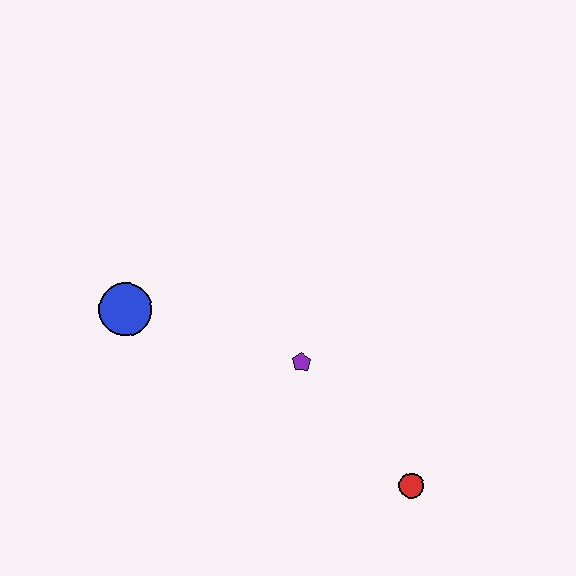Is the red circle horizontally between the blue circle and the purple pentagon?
No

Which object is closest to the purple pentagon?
The red circle is closest to the purple pentagon.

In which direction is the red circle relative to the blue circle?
The red circle is to the right of the blue circle.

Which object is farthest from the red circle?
The blue circle is farthest from the red circle.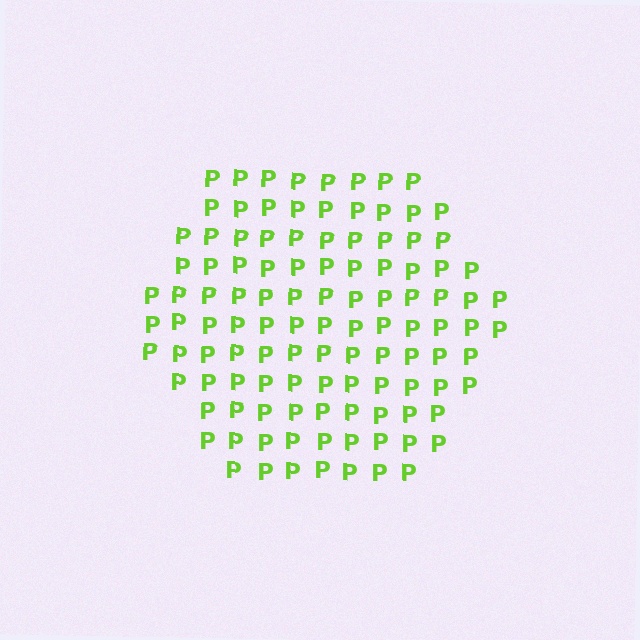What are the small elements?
The small elements are letter P's.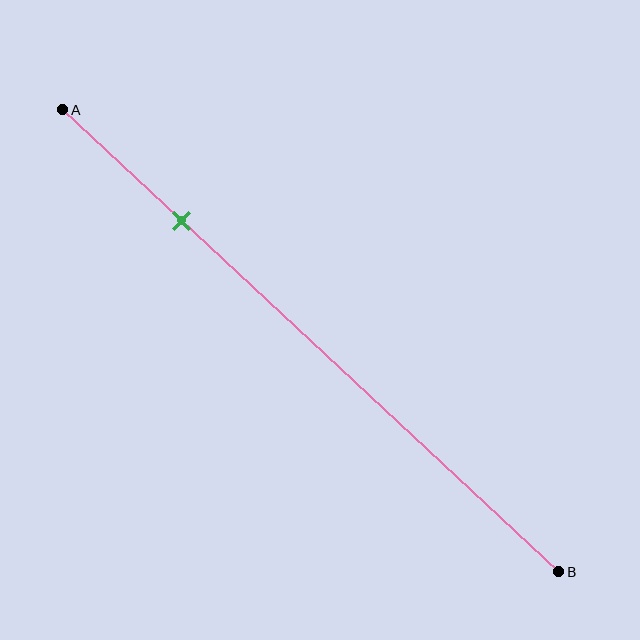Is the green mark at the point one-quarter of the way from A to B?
Yes, the mark is approximately at the one-quarter point.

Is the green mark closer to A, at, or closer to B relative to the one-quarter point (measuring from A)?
The green mark is approximately at the one-quarter point of segment AB.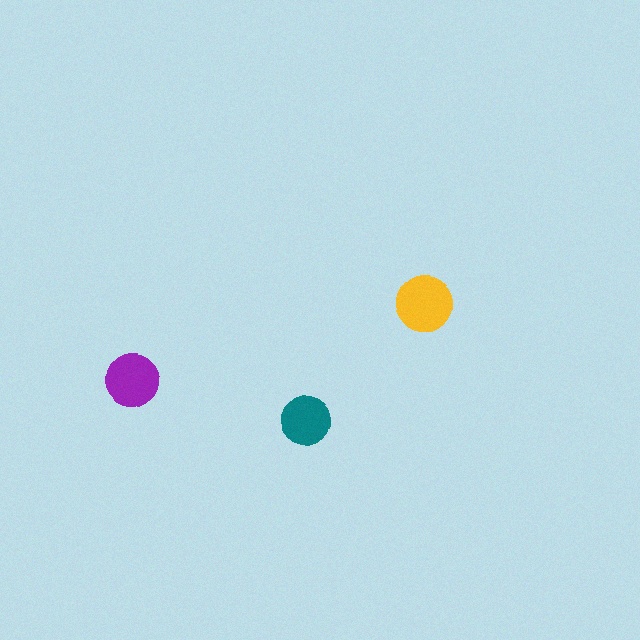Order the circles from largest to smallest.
the yellow one, the purple one, the teal one.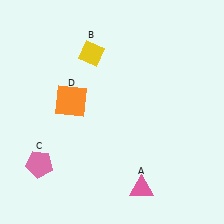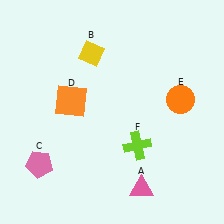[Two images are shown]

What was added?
An orange circle (E), a lime cross (F) were added in Image 2.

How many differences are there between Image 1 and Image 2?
There are 2 differences between the two images.